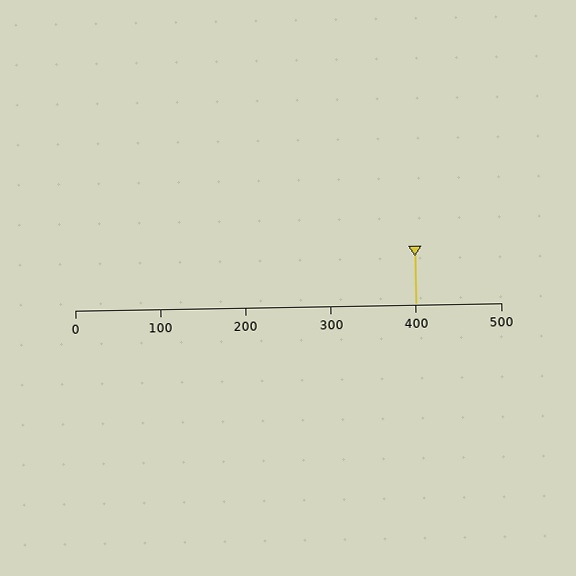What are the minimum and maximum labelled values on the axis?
The axis runs from 0 to 500.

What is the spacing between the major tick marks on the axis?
The major ticks are spaced 100 apart.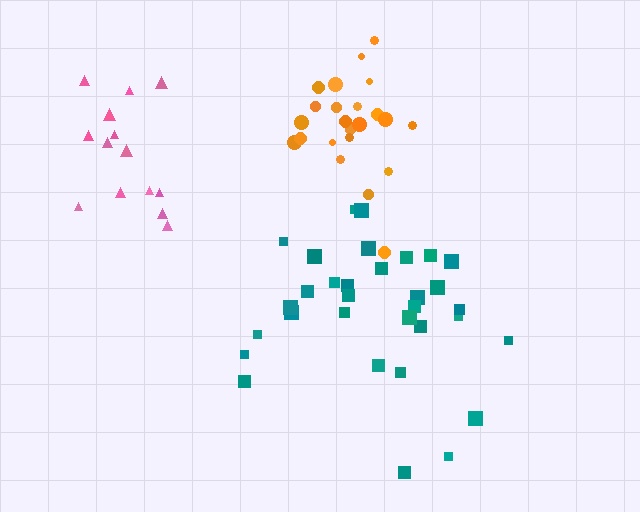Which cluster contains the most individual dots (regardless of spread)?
Teal (32).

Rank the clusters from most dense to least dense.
orange, teal, pink.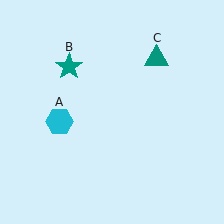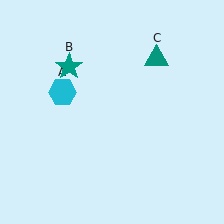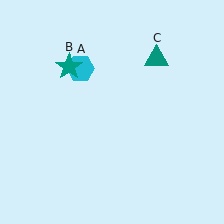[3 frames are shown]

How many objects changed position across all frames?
1 object changed position: cyan hexagon (object A).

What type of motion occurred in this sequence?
The cyan hexagon (object A) rotated clockwise around the center of the scene.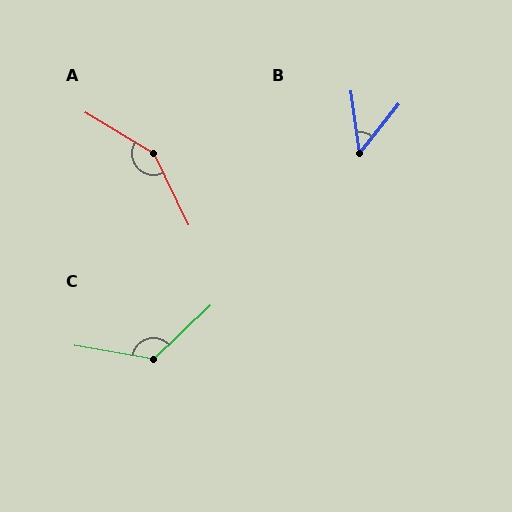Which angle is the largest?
A, at approximately 147 degrees.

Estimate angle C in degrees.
Approximately 127 degrees.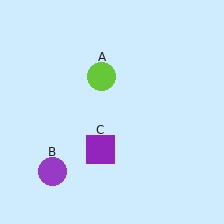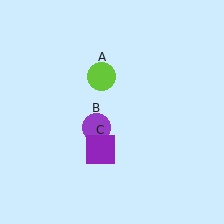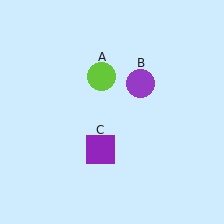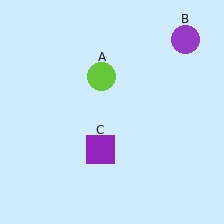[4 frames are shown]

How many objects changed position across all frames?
1 object changed position: purple circle (object B).